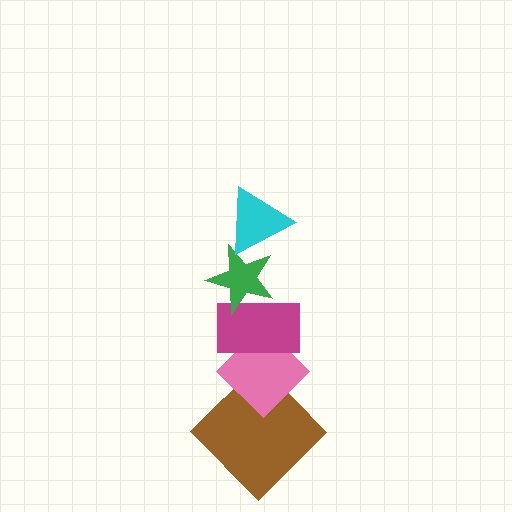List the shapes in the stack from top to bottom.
From top to bottom: the cyan triangle, the green star, the magenta rectangle, the pink diamond, the brown diamond.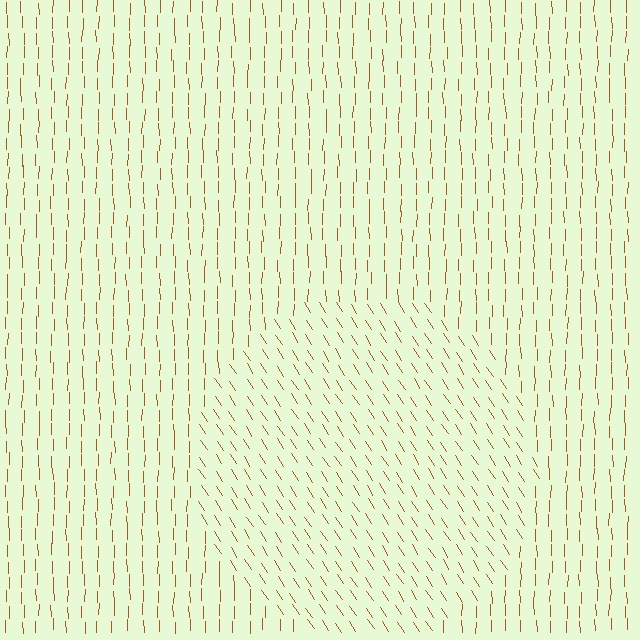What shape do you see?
I see a circle.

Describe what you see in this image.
The image is filled with small brown line segments. A circle region in the image has lines oriented differently from the surrounding lines, creating a visible texture boundary.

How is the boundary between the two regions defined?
The boundary is defined purely by a change in line orientation (approximately 33 degrees difference). All lines are the same color and thickness.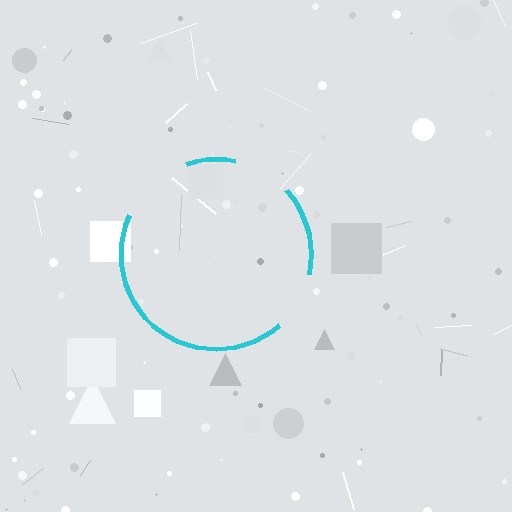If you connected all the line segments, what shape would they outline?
They would outline a circle.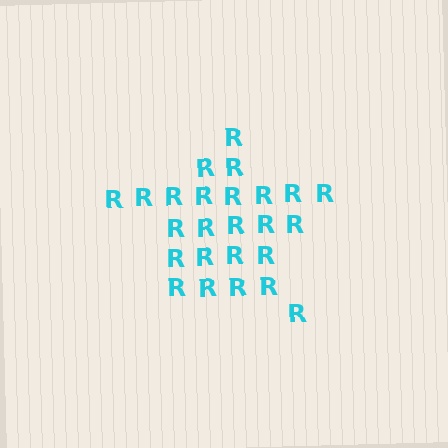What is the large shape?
The large shape is a star.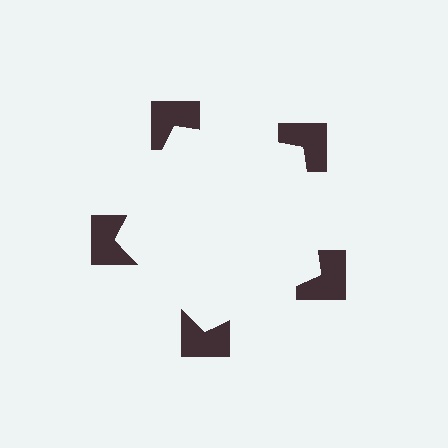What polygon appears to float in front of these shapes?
An illusory pentagon — its edges are inferred from the aligned wedge cuts in the notched squares, not physically drawn.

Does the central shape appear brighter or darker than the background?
It typically appears slightly brighter than the background, even though no actual brightness change is drawn.